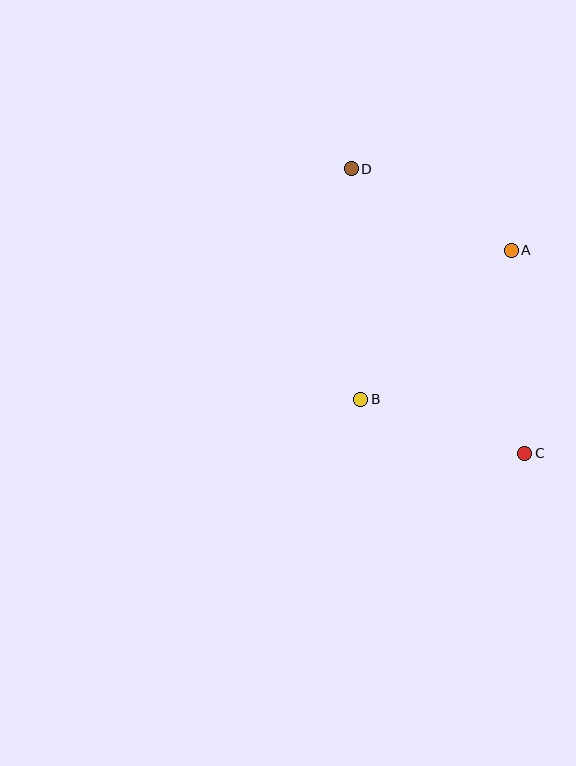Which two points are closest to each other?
Points B and C are closest to each other.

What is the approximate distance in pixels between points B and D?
The distance between B and D is approximately 231 pixels.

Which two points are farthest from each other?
Points C and D are farthest from each other.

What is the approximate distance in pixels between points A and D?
The distance between A and D is approximately 180 pixels.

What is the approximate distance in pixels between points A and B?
The distance between A and B is approximately 212 pixels.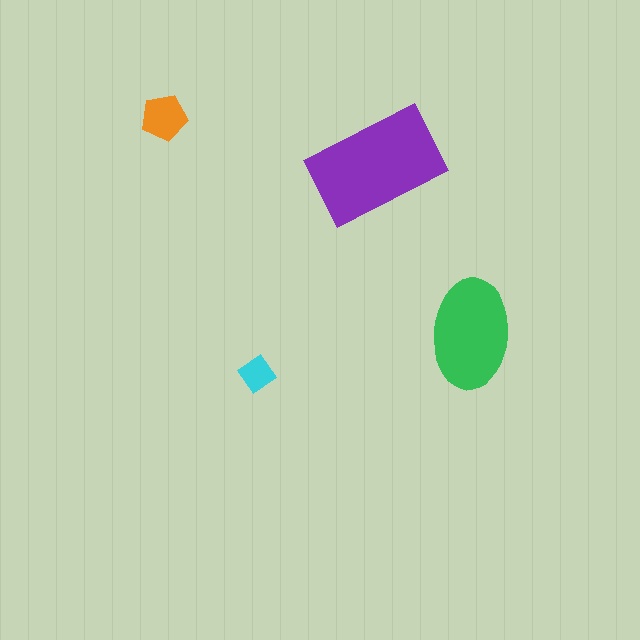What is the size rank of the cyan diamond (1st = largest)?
4th.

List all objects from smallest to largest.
The cyan diamond, the orange pentagon, the green ellipse, the purple rectangle.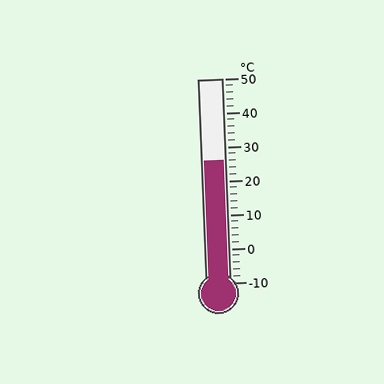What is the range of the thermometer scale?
The thermometer scale ranges from -10°C to 50°C.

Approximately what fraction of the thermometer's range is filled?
The thermometer is filled to approximately 60% of its range.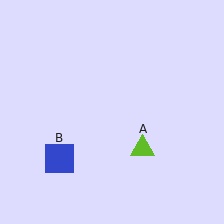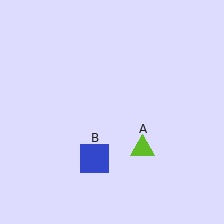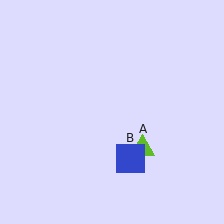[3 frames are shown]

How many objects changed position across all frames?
1 object changed position: blue square (object B).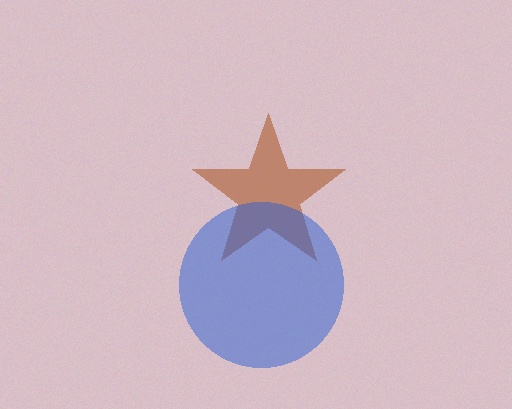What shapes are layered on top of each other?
The layered shapes are: a brown star, a blue circle.